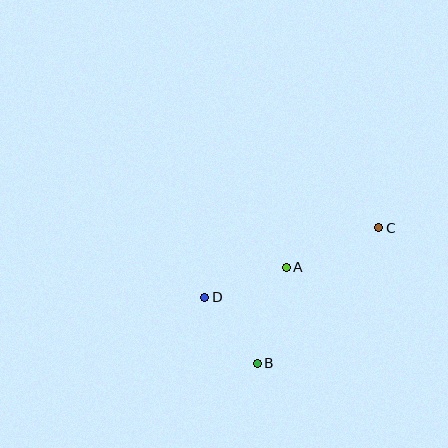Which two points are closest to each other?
Points B and D are closest to each other.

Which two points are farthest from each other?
Points C and D are farthest from each other.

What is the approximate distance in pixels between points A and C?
The distance between A and C is approximately 100 pixels.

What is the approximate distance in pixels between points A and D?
The distance between A and D is approximately 87 pixels.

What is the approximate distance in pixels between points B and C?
The distance between B and C is approximately 182 pixels.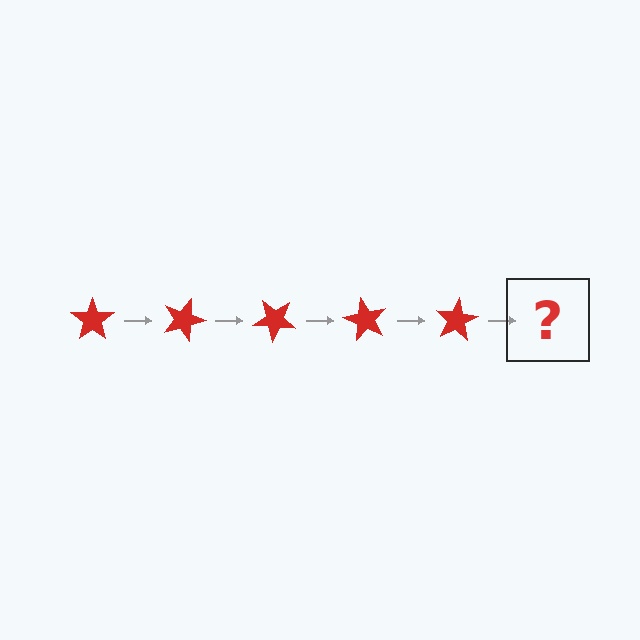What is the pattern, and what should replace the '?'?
The pattern is that the star rotates 20 degrees each step. The '?' should be a red star rotated 100 degrees.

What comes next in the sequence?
The next element should be a red star rotated 100 degrees.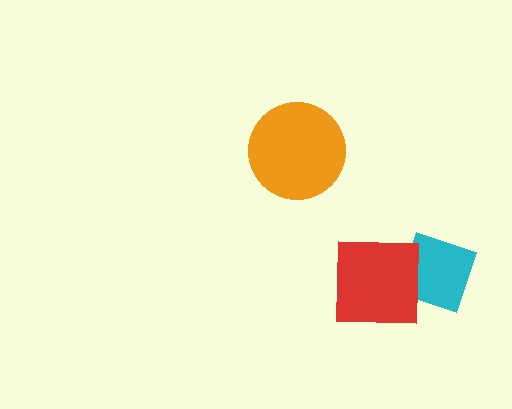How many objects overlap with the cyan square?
1 object overlaps with the cyan square.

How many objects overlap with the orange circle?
0 objects overlap with the orange circle.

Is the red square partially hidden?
No, no other shape covers it.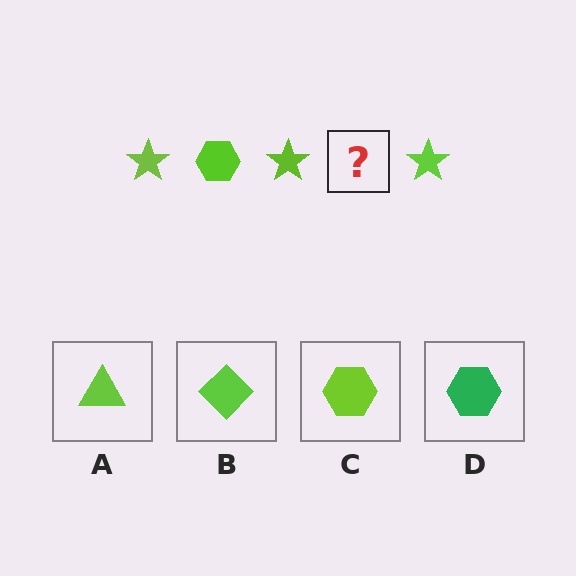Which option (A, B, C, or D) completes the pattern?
C.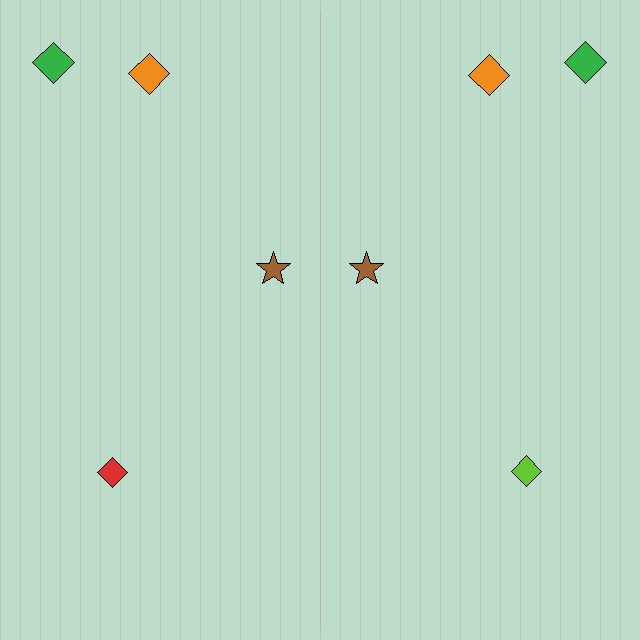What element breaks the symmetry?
The lime diamond on the right side breaks the symmetry — its mirror counterpart is red.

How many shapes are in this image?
There are 8 shapes in this image.